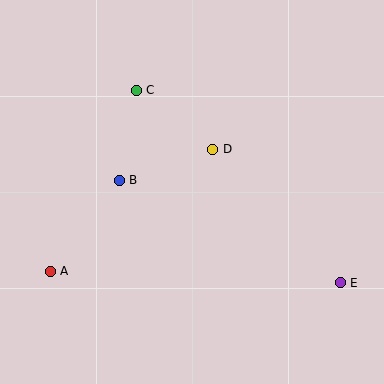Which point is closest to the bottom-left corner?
Point A is closest to the bottom-left corner.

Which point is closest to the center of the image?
Point D at (213, 149) is closest to the center.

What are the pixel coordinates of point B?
Point B is at (119, 180).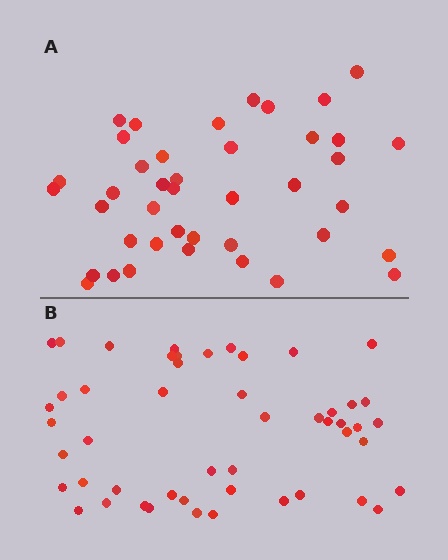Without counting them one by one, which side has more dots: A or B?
Region B (the bottom region) has more dots.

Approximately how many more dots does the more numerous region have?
Region B has roughly 8 or so more dots than region A.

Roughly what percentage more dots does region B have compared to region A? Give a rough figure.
About 20% more.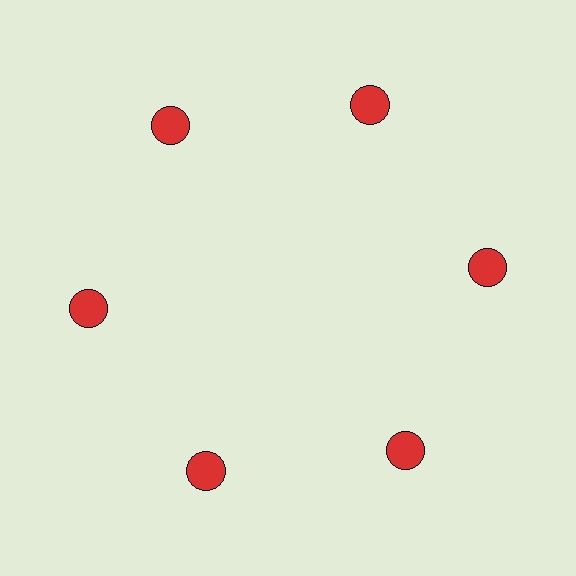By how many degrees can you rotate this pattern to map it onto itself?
The pattern maps onto itself every 60 degrees of rotation.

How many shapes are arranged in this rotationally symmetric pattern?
There are 6 shapes, arranged in 6 groups of 1.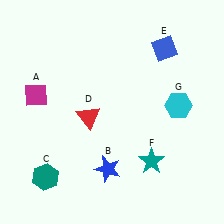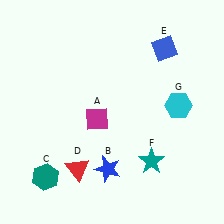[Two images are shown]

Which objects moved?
The objects that moved are: the magenta diamond (A), the red triangle (D).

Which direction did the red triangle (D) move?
The red triangle (D) moved down.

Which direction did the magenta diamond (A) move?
The magenta diamond (A) moved right.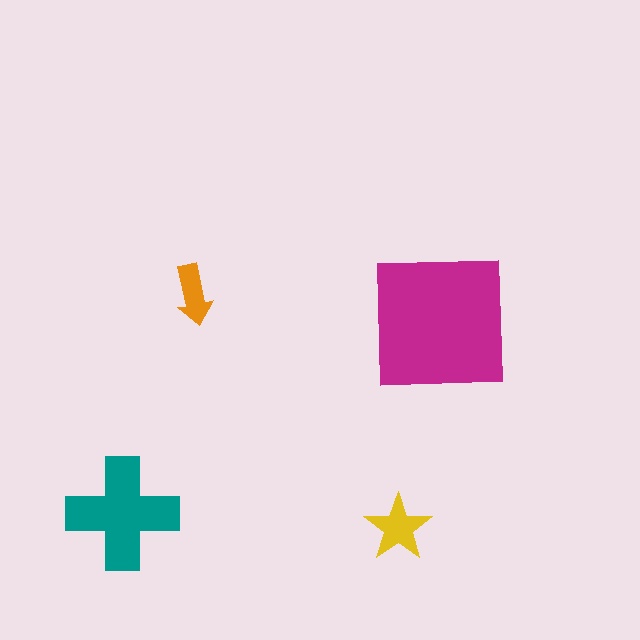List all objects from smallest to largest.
The orange arrow, the yellow star, the teal cross, the magenta square.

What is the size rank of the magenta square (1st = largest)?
1st.